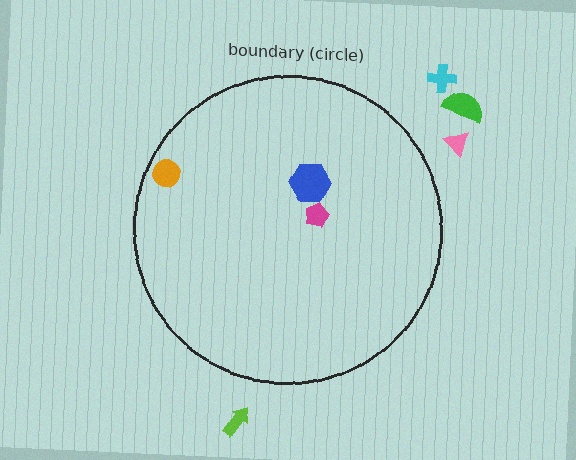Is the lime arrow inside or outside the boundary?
Outside.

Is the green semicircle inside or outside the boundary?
Outside.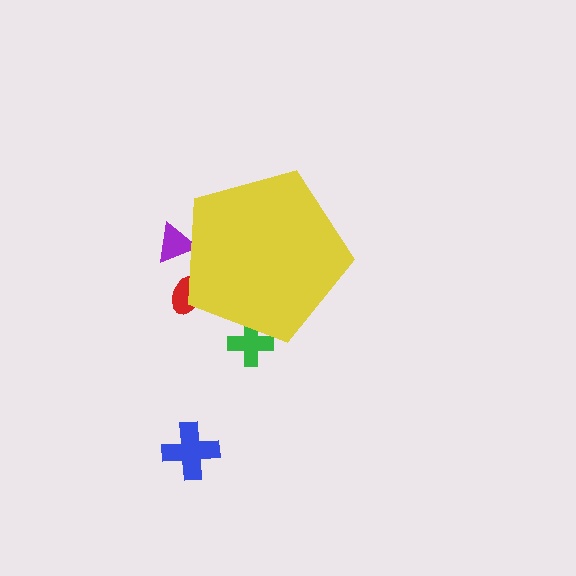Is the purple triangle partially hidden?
Yes, the purple triangle is partially hidden behind the yellow pentagon.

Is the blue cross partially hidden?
No, the blue cross is fully visible.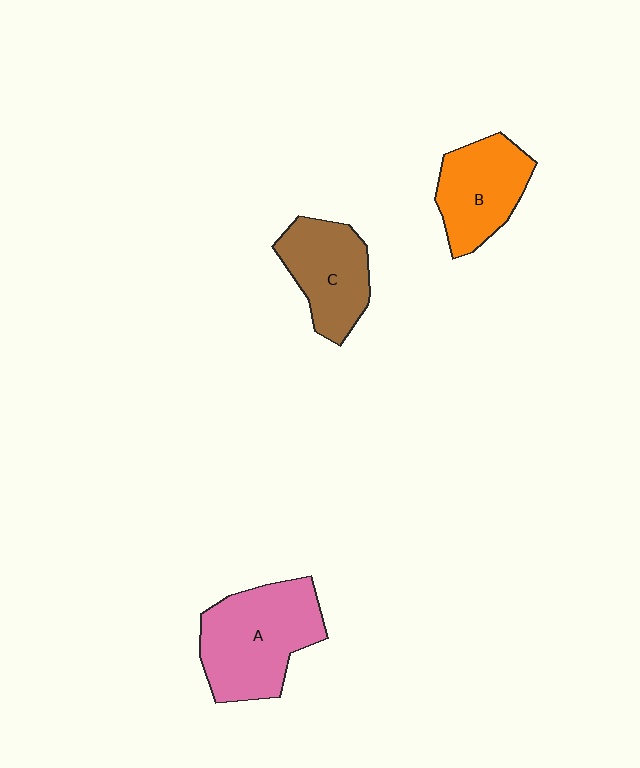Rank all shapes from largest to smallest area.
From largest to smallest: A (pink), B (orange), C (brown).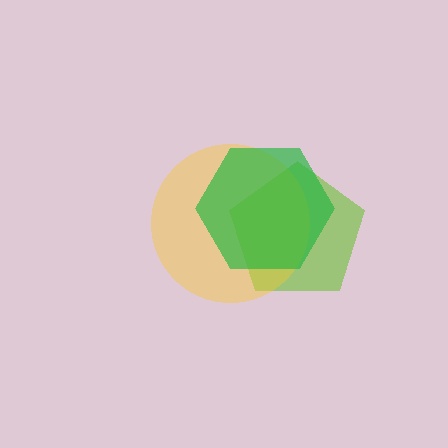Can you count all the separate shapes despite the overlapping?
Yes, there are 3 separate shapes.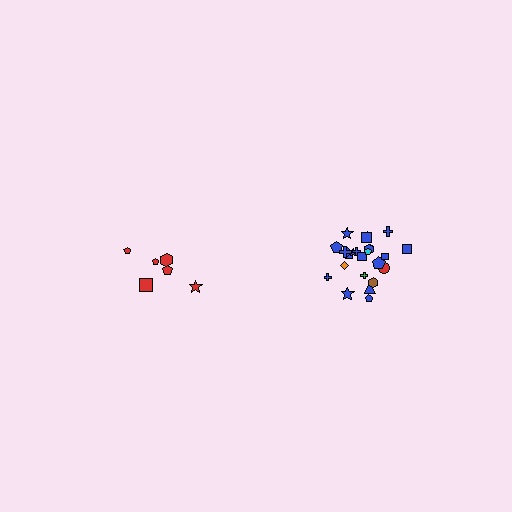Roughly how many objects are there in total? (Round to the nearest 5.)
Roughly 30 objects in total.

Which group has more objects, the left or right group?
The right group.